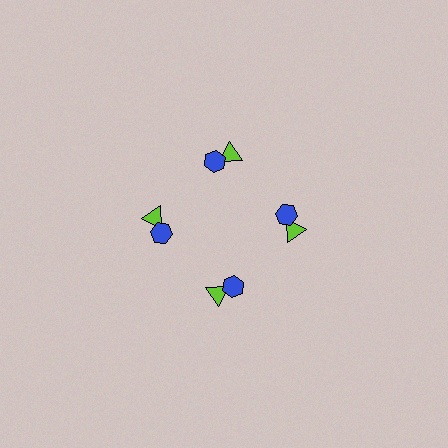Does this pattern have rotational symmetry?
Yes, this pattern has 4-fold rotational symmetry. It looks the same after rotating 90 degrees around the center.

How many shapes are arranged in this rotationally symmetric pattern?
There are 8 shapes, arranged in 4 groups of 2.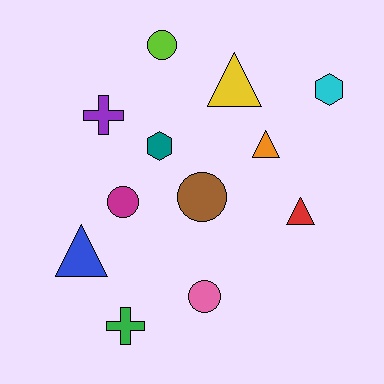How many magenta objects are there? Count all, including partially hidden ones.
There is 1 magenta object.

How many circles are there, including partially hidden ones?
There are 4 circles.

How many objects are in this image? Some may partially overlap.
There are 12 objects.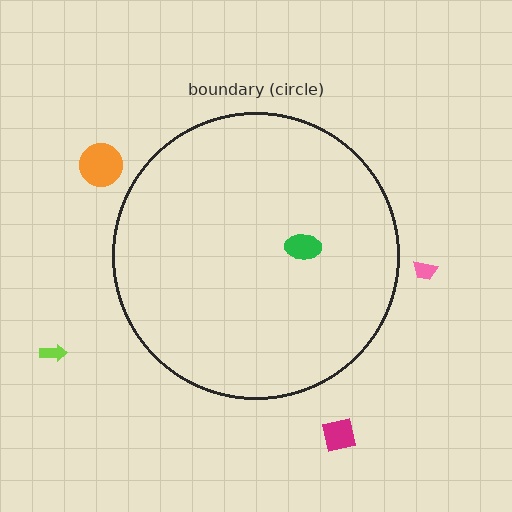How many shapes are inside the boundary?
1 inside, 4 outside.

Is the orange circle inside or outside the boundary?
Outside.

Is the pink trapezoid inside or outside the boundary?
Outside.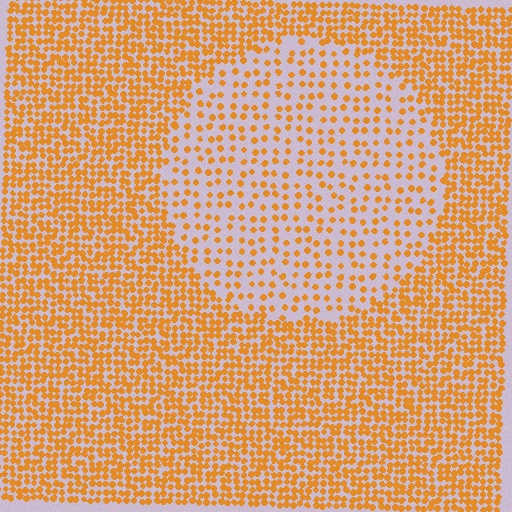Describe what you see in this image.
The image contains small orange elements arranged at two different densities. A circle-shaped region is visible where the elements are less densely packed than the surrounding area.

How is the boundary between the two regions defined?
The boundary is defined by a change in element density (approximately 2.4x ratio). All elements are the same color, size, and shape.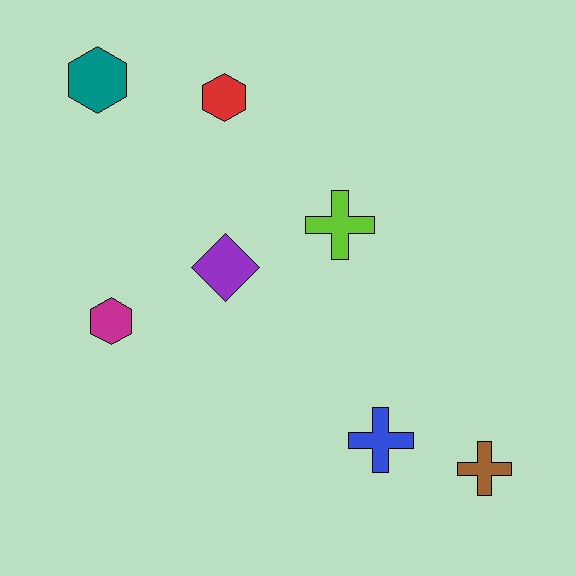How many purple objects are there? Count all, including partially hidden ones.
There is 1 purple object.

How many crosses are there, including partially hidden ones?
There are 3 crosses.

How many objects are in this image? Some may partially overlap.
There are 7 objects.